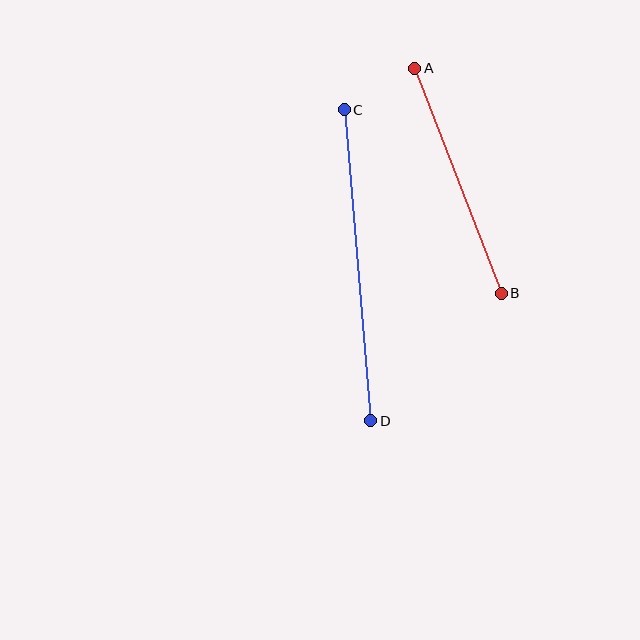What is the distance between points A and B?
The distance is approximately 241 pixels.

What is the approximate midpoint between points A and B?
The midpoint is at approximately (458, 181) pixels.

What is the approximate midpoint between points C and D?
The midpoint is at approximately (358, 265) pixels.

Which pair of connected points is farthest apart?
Points C and D are farthest apart.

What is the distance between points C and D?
The distance is approximately 312 pixels.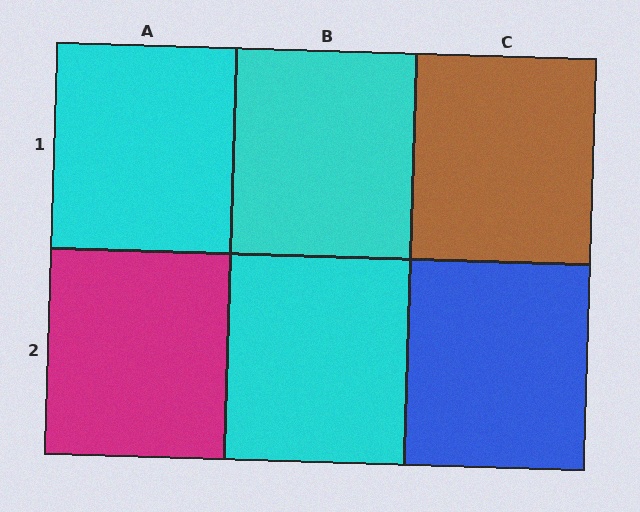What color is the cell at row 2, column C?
Blue.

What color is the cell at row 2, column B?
Cyan.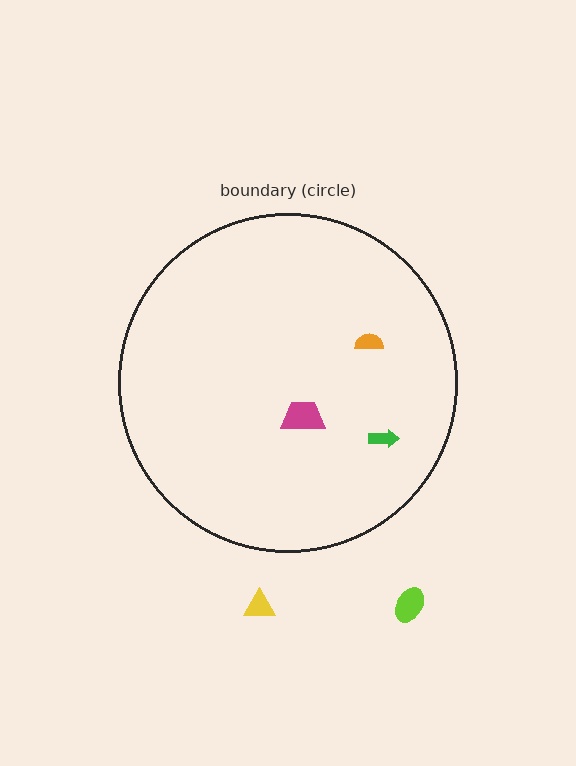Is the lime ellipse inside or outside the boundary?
Outside.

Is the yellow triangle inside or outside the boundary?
Outside.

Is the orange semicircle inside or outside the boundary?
Inside.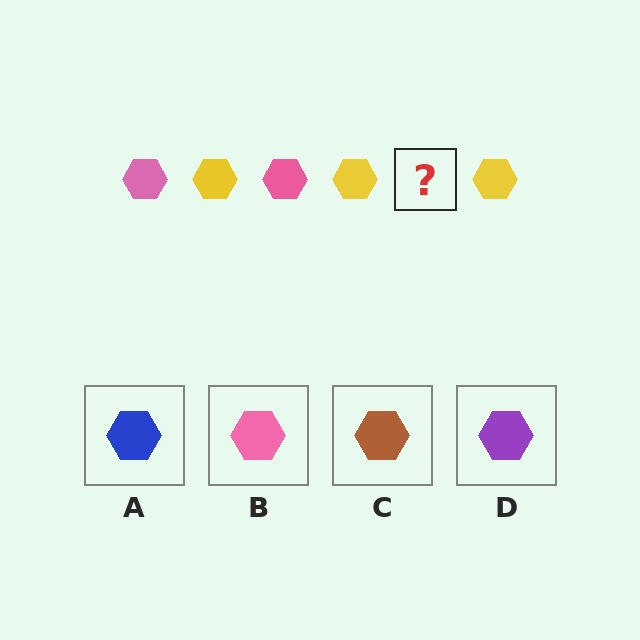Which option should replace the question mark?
Option B.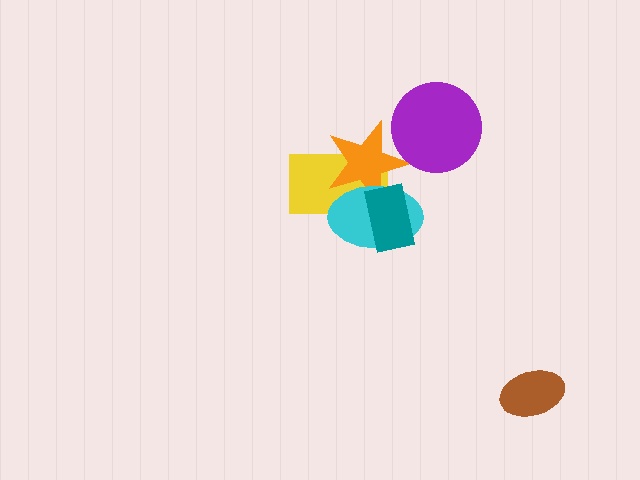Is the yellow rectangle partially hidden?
Yes, it is partially covered by another shape.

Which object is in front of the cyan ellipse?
The teal rectangle is in front of the cyan ellipse.